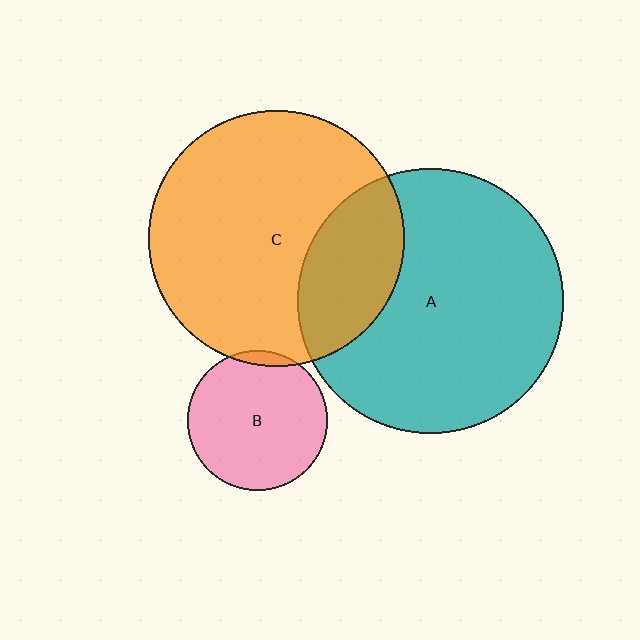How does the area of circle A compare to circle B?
Approximately 3.6 times.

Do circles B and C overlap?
Yes.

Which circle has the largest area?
Circle A (teal).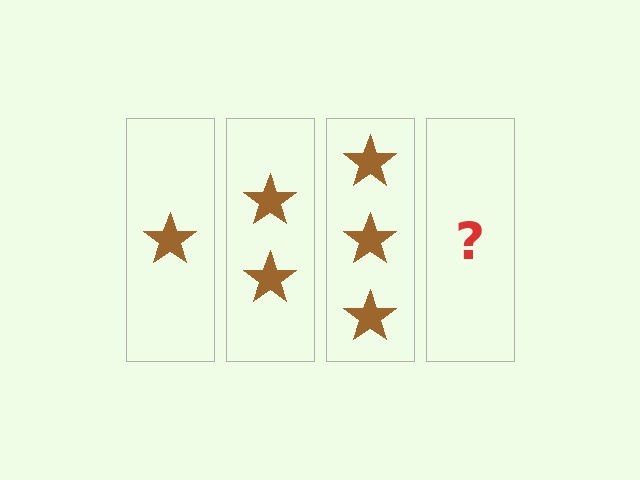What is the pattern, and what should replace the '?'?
The pattern is that each step adds one more star. The '?' should be 4 stars.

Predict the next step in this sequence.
The next step is 4 stars.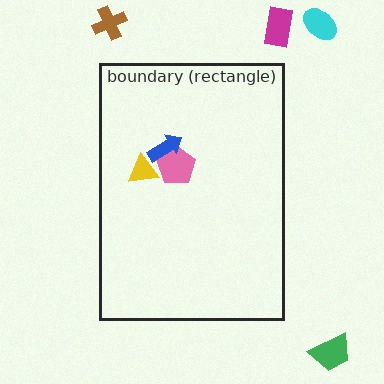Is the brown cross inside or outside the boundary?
Outside.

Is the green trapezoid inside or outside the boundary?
Outside.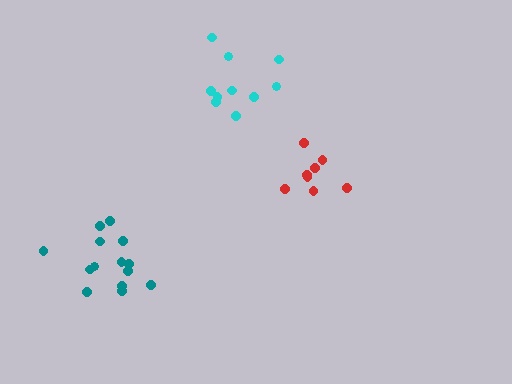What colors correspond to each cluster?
The clusters are colored: teal, red, cyan.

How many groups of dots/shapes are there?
There are 3 groups.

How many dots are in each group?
Group 1: 14 dots, Group 2: 8 dots, Group 3: 10 dots (32 total).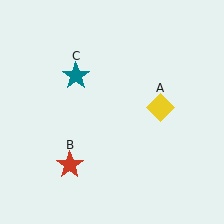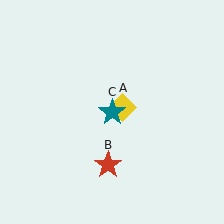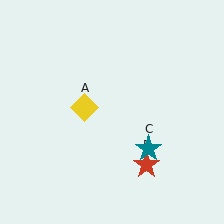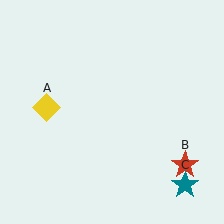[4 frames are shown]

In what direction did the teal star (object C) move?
The teal star (object C) moved down and to the right.